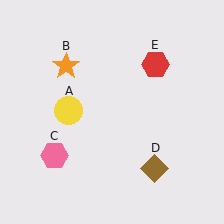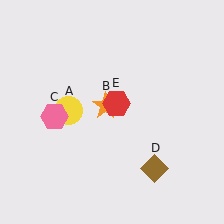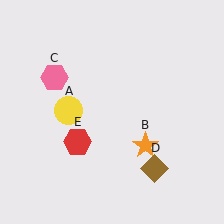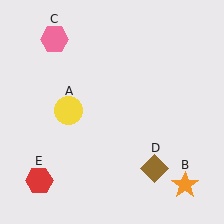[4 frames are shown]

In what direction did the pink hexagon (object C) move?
The pink hexagon (object C) moved up.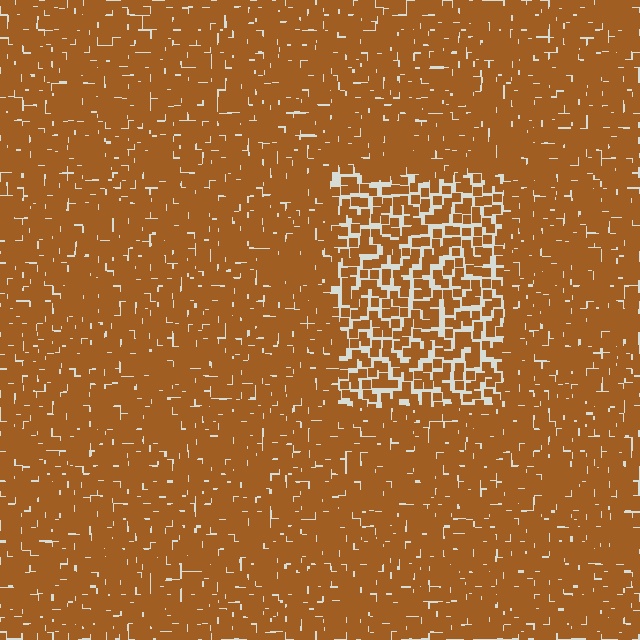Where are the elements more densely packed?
The elements are more densely packed outside the rectangle boundary.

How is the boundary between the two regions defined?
The boundary is defined by a change in element density (approximately 1.9x ratio). All elements are the same color, size, and shape.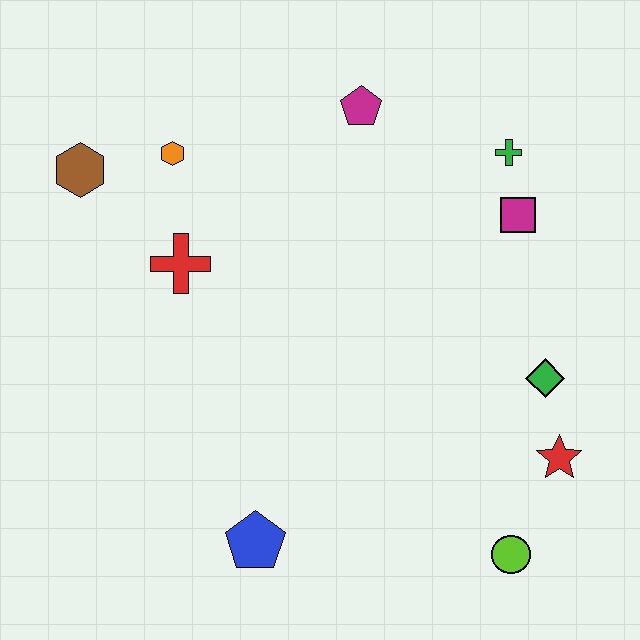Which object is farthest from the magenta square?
The brown hexagon is farthest from the magenta square.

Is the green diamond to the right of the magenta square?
Yes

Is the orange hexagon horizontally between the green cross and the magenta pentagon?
No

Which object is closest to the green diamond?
The red star is closest to the green diamond.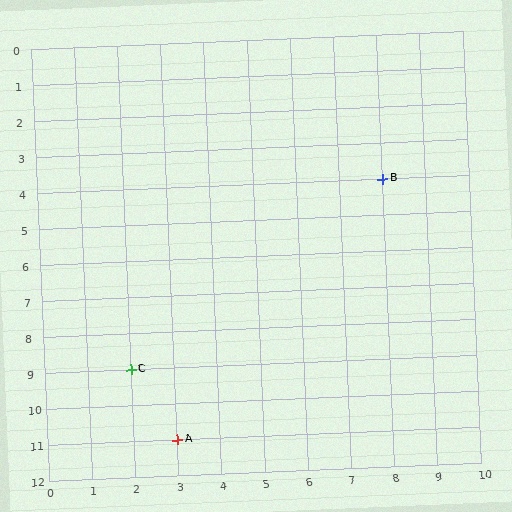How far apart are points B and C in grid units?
Points B and C are 6 columns and 5 rows apart (about 7.8 grid units diagonally).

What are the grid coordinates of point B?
Point B is at grid coordinates (8, 4).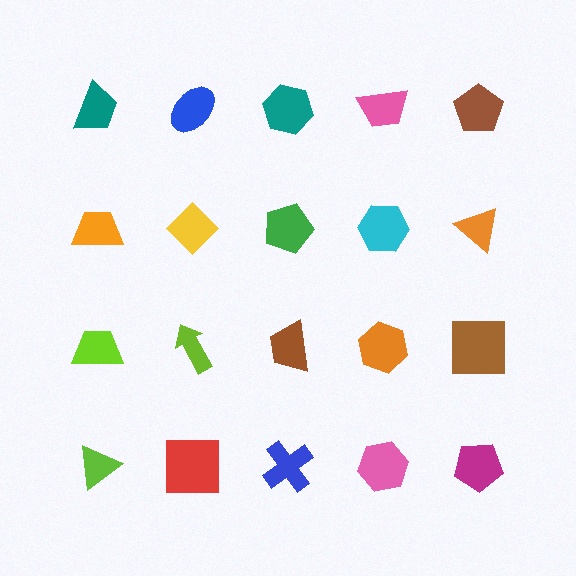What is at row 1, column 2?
A blue ellipse.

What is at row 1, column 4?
A pink trapezoid.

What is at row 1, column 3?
A teal hexagon.